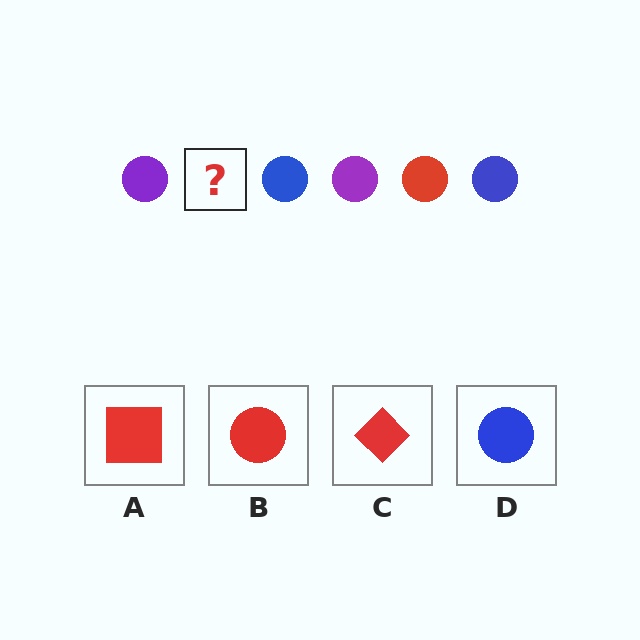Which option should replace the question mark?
Option B.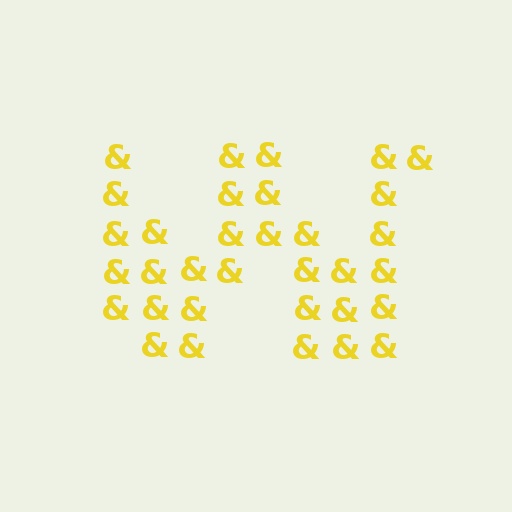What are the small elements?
The small elements are ampersands.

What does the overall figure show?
The overall figure shows the letter W.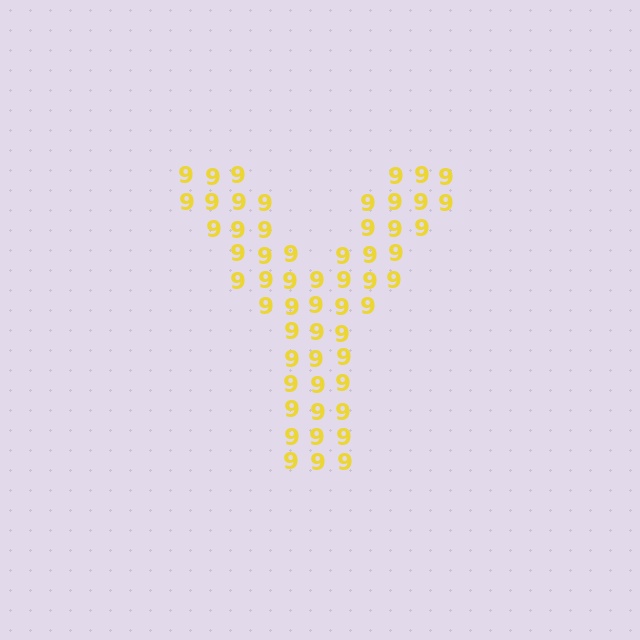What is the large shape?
The large shape is the letter Y.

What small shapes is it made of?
It is made of small digit 9's.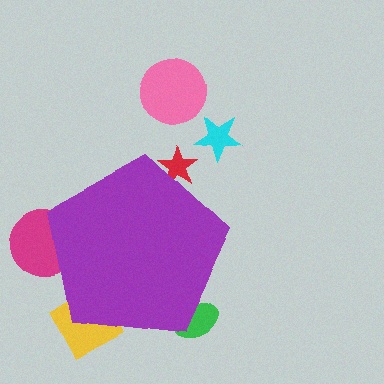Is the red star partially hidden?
Yes, the red star is partially hidden behind the purple pentagon.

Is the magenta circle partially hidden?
Yes, the magenta circle is partially hidden behind the purple pentagon.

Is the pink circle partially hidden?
No, the pink circle is fully visible.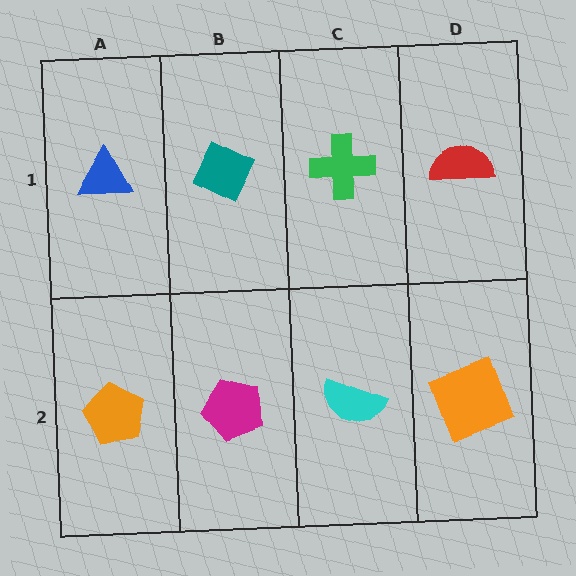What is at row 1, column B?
A teal diamond.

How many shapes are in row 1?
4 shapes.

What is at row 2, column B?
A magenta pentagon.